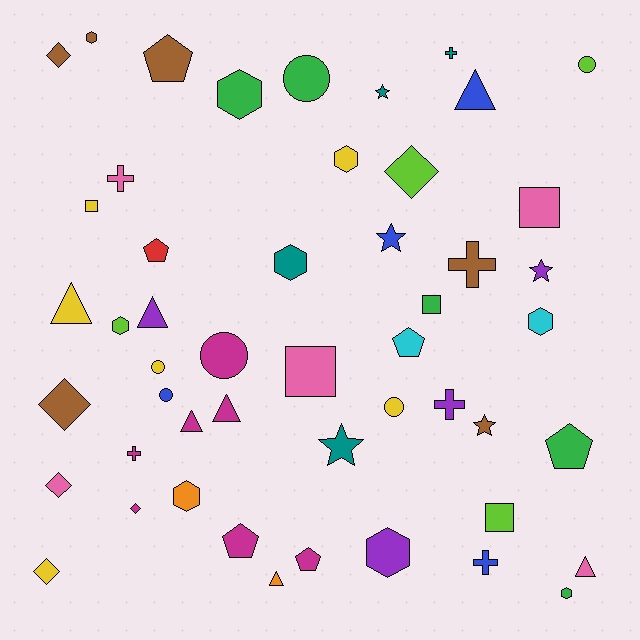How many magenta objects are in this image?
There are 7 magenta objects.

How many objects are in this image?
There are 50 objects.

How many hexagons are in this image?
There are 9 hexagons.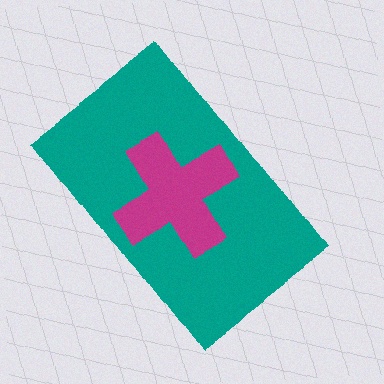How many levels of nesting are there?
2.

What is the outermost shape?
The teal rectangle.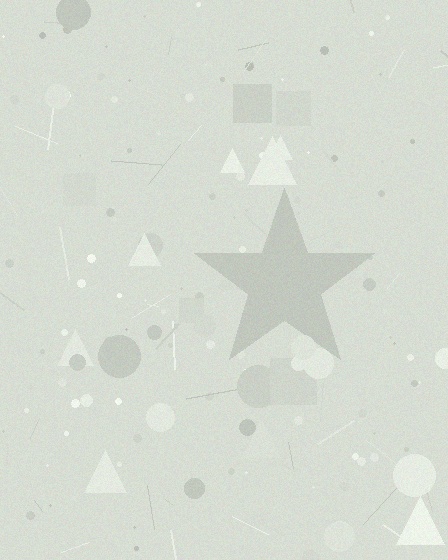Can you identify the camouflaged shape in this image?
The camouflaged shape is a star.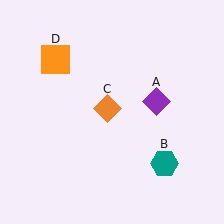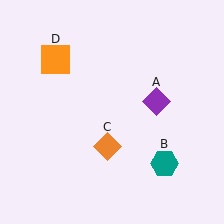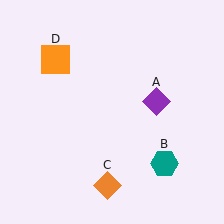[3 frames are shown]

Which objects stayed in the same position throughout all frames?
Purple diamond (object A) and teal hexagon (object B) and orange square (object D) remained stationary.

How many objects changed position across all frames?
1 object changed position: orange diamond (object C).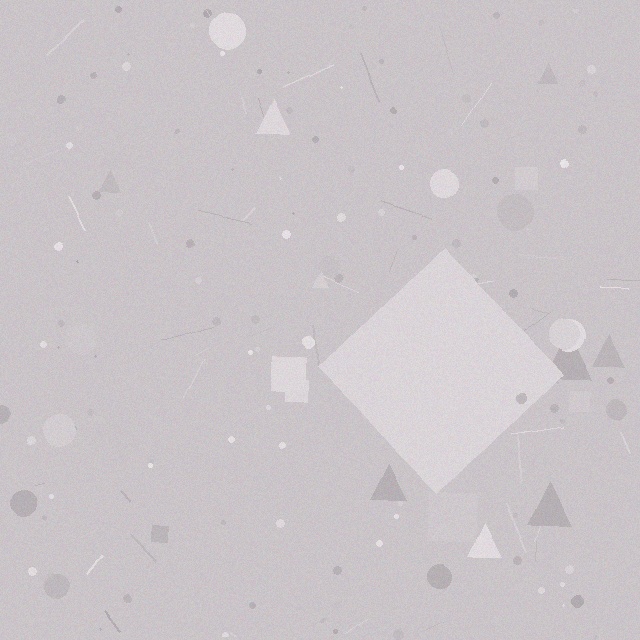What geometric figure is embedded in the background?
A diamond is embedded in the background.